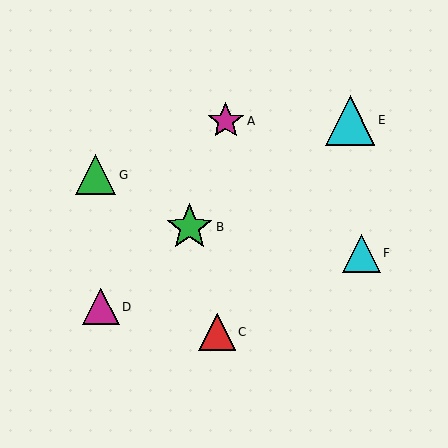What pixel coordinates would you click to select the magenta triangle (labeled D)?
Click at (101, 307) to select the magenta triangle D.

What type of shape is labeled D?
Shape D is a magenta triangle.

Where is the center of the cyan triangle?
The center of the cyan triangle is at (361, 253).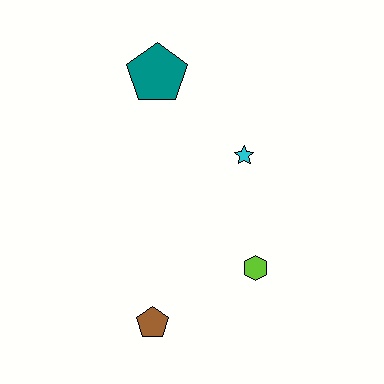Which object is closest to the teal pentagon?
The cyan star is closest to the teal pentagon.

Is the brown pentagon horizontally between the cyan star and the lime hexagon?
No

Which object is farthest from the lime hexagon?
The teal pentagon is farthest from the lime hexagon.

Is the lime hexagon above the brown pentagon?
Yes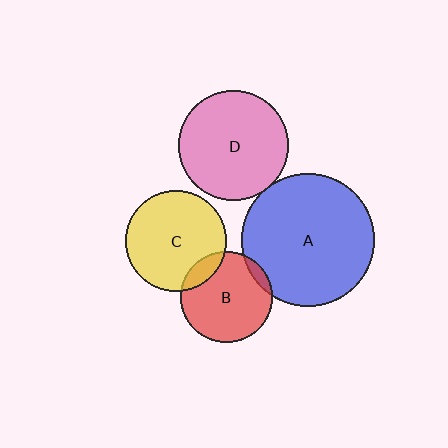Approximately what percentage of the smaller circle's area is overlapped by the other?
Approximately 5%.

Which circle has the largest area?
Circle A (blue).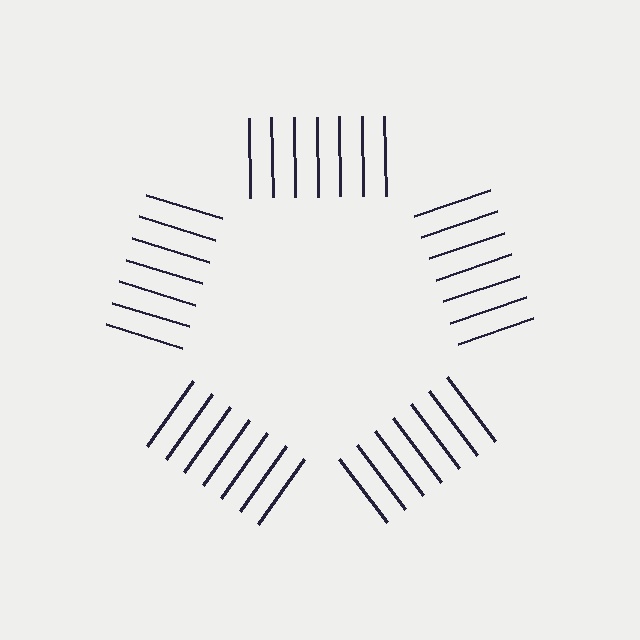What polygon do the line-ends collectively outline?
An illusory pentagon — the line segments terminate on its edges but no continuous stroke is drawn.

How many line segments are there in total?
35 — 7 along each of the 5 edges.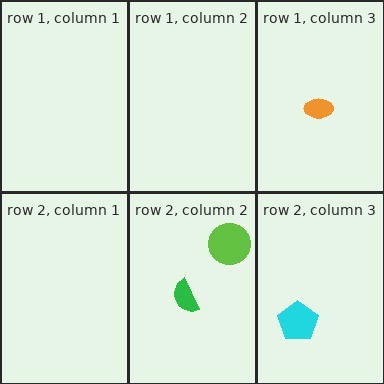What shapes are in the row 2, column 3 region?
The cyan pentagon.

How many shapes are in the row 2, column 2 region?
2.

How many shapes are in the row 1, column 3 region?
1.